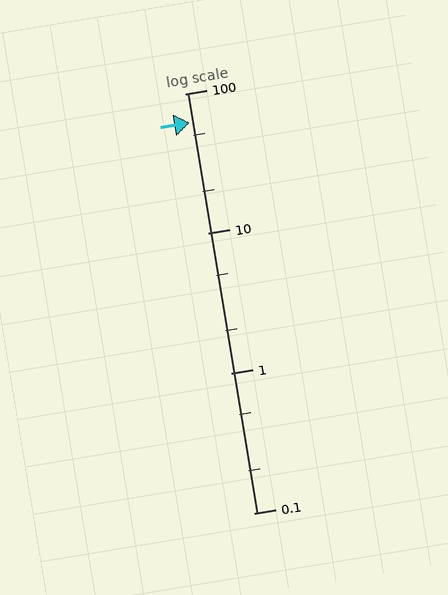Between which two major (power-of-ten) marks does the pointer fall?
The pointer is between 10 and 100.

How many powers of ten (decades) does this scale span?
The scale spans 3 decades, from 0.1 to 100.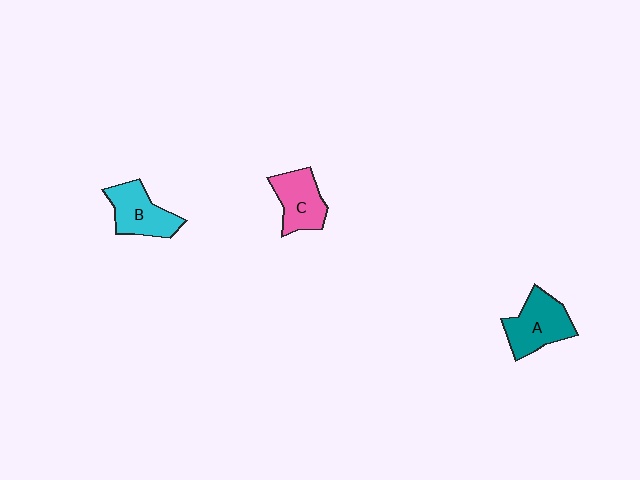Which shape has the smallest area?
Shape C (pink).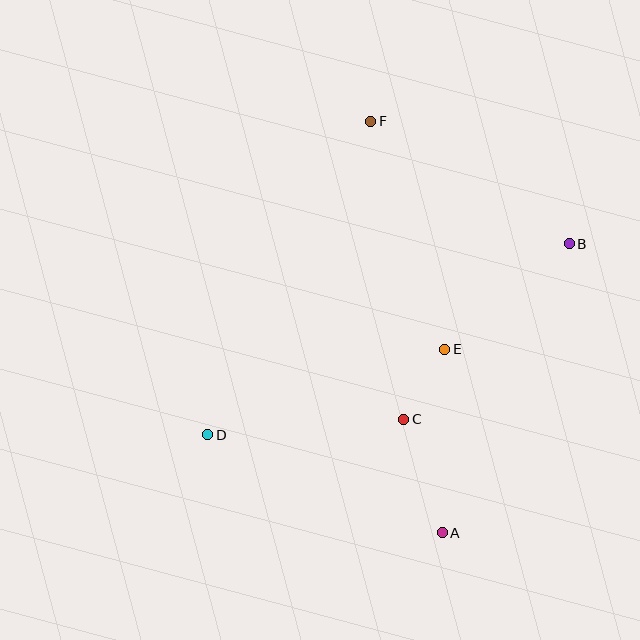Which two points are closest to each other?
Points C and E are closest to each other.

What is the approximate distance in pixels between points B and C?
The distance between B and C is approximately 241 pixels.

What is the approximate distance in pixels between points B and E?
The distance between B and E is approximately 163 pixels.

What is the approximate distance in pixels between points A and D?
The distance between A and D is approximately 254 pixels.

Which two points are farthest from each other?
Points A and F are farthest from each other.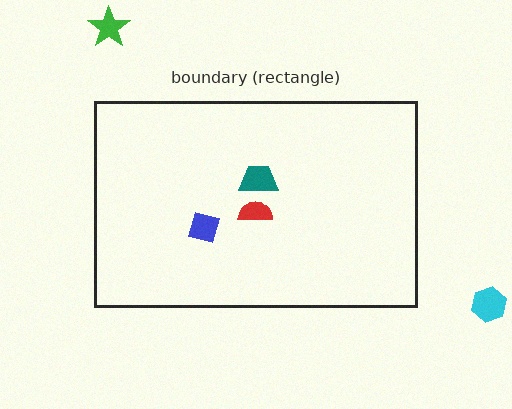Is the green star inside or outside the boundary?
Outside.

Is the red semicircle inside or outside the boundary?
Inside.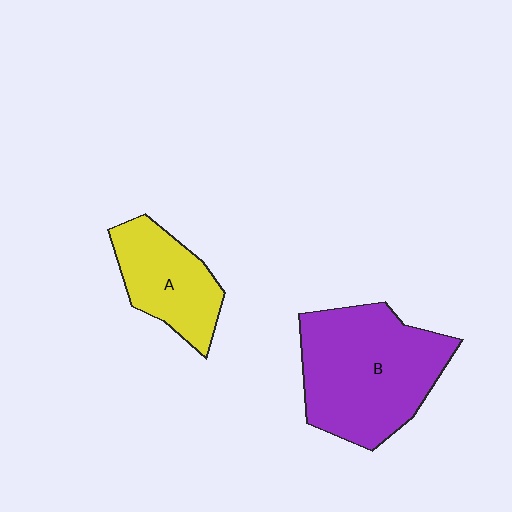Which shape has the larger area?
Shape B (purple).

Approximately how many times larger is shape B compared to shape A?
Approximately 1.8 times.